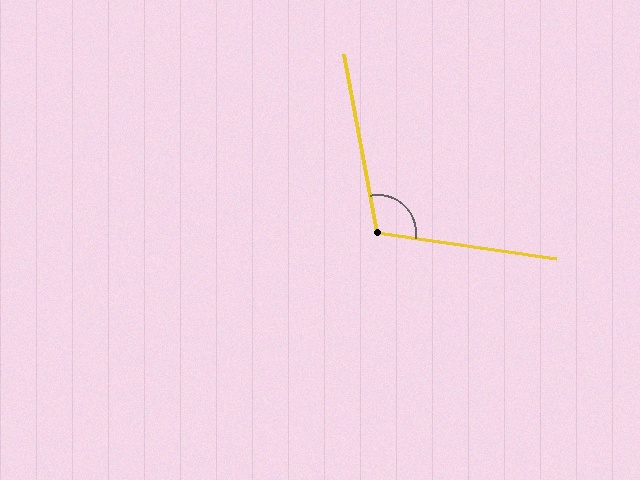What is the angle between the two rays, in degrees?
Approximately 109 degrees.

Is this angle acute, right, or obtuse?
It is obtuse.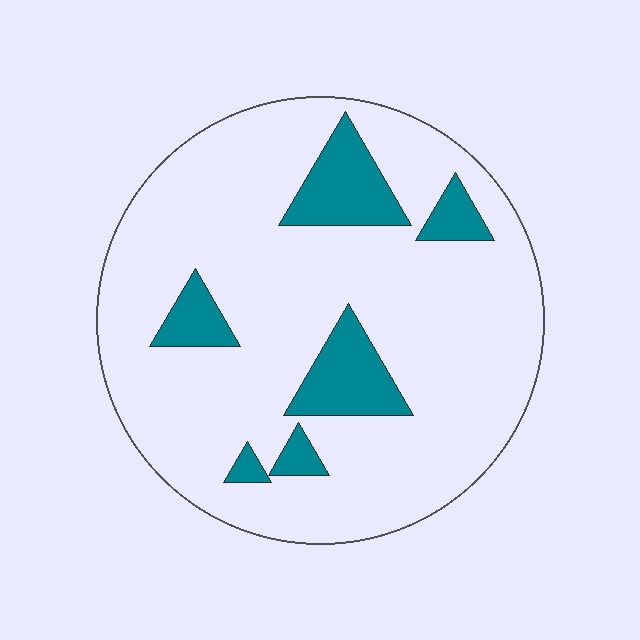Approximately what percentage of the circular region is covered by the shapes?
Approximately 15%.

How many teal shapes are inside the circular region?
6.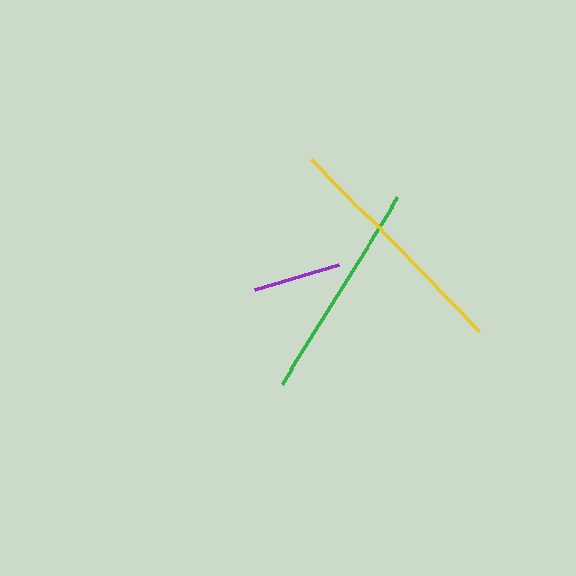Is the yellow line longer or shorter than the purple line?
The yellow line is longer than the purple line.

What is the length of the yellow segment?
The yellow segment is approximately 241 pixels long.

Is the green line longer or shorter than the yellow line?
The yellow line is longer than the green line.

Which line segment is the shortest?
The purple line is the shortest at approximately 88 pixels.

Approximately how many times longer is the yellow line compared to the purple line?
The yellow line is approximately 2.7 times the length of the purple line.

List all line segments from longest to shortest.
From longest to shortest: yellow, green, purple.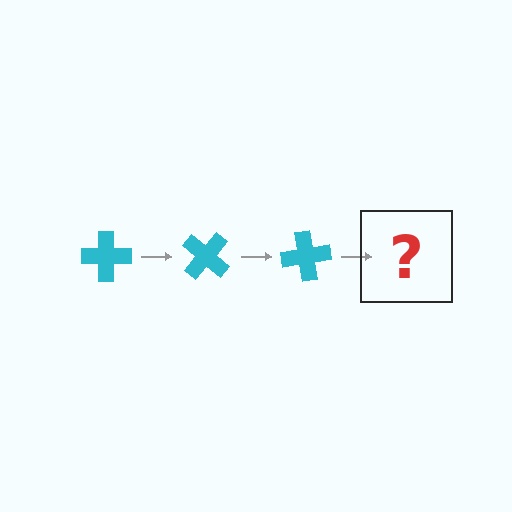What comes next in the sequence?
The next element should be a cyan cross rotated 120 degrees.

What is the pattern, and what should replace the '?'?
The pattern is that the cross rotates 40 degrees each step. The '?' should be a cyan cross rotated 120 degrees.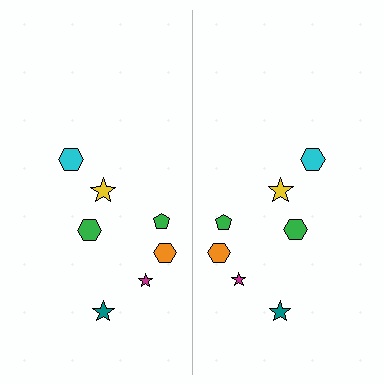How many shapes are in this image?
There are 14 shapes in this image.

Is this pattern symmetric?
Yes, this pattern has bilateral (reflection) symmetry.